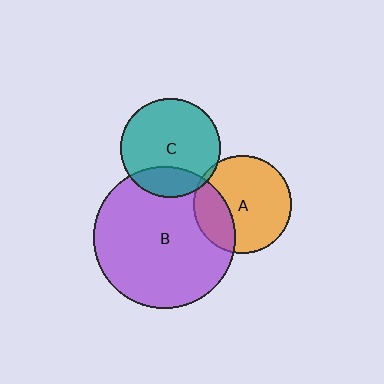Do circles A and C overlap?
Yes.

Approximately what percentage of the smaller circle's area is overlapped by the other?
Approximately 5%.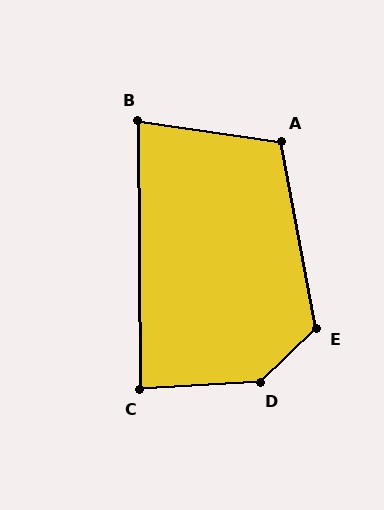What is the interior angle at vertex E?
Approximately 123 degrees (obtuse).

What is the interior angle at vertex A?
Approximately 109 degrees (obtuse).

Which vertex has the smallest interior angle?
B, at approximately 82 degrees.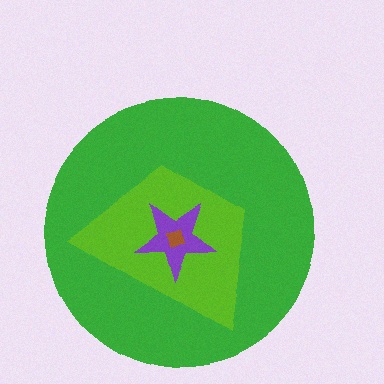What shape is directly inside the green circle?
The lime trapezoid.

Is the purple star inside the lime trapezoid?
Yes.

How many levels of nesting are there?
4.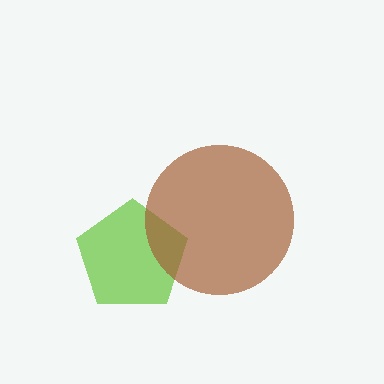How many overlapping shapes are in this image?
There are 2 overlapping shapes in the image.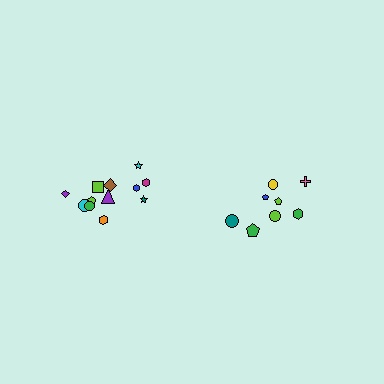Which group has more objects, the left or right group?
The left group.